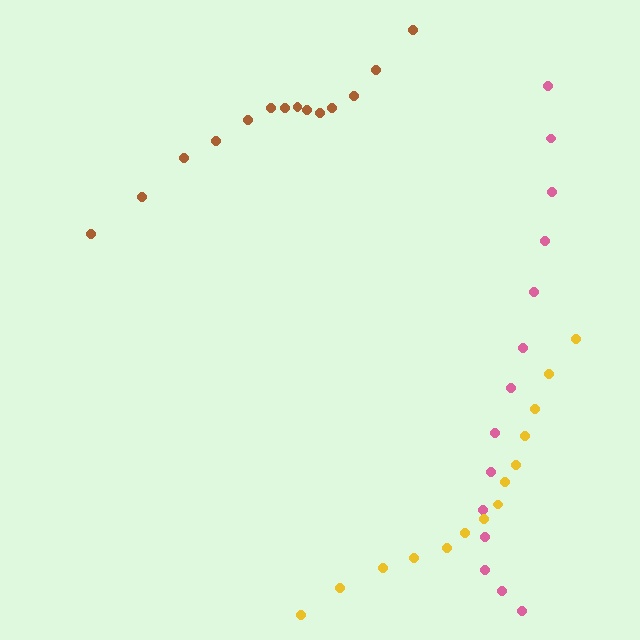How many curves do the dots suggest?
There are 3 distinct paths.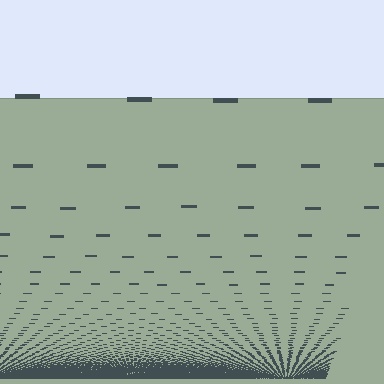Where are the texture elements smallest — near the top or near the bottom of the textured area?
Near the bottom.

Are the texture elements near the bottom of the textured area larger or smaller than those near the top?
Smaller. The gradient is inverted — elements near the bottom are smaller and denser.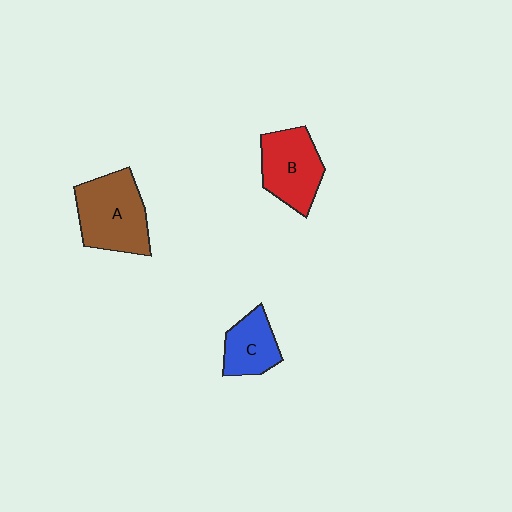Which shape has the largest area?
Shape A (brown).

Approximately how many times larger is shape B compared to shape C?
Approximately 1.4 times.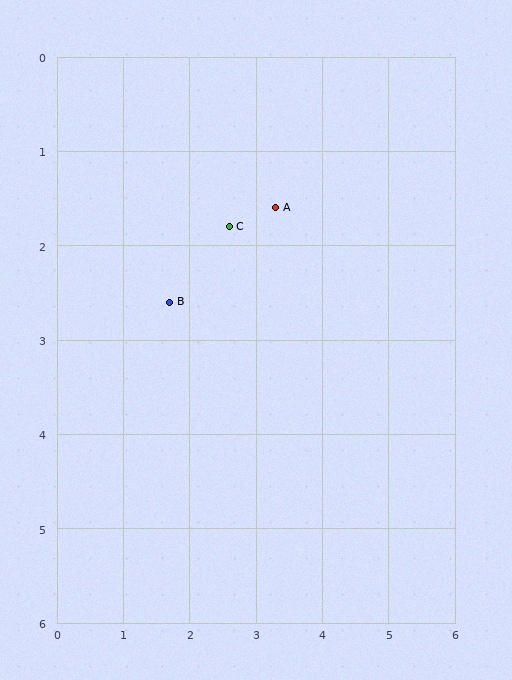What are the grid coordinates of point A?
Point A is at approximately (3.3, 1.6).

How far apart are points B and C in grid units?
Points B and C are about 1.2 grid units apart.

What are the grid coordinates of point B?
Point B is at approximately (1.7, 2.6).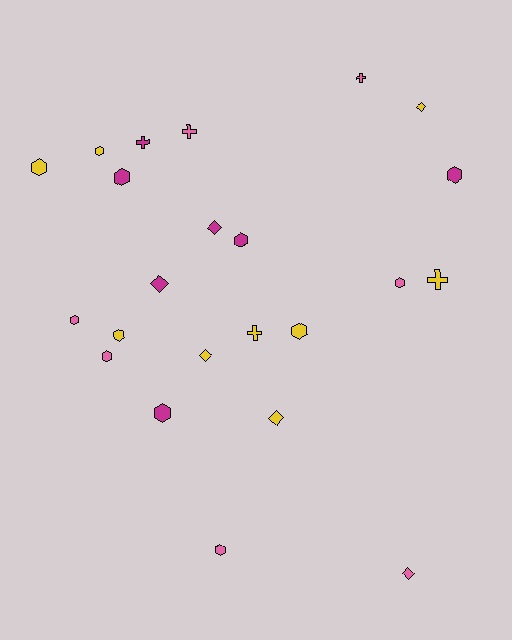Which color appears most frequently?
Yellow, with 9 objects.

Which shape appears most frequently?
Hexagon, with 12 objects.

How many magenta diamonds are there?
There are 2 magenta diamonds.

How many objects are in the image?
There are 23 objects.